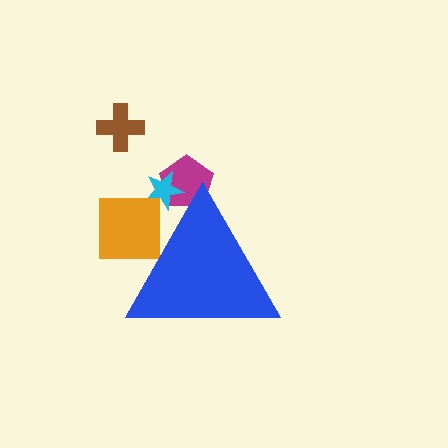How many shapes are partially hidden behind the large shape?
3 shapes are partially hidden.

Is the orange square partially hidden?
Yes, the orange square is partially hidden behind the blue triangle.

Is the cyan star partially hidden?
Yes, the cyan star is partially hidden behind the blue triangle.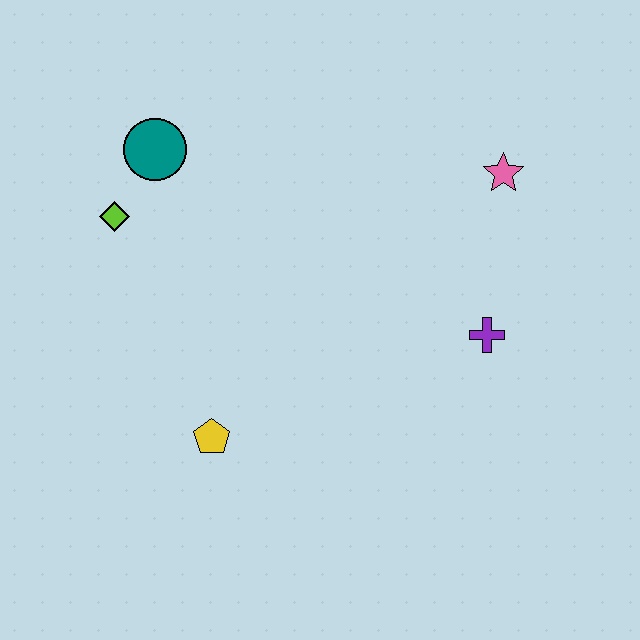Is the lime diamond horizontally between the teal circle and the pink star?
No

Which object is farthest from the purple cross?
The lime diamond is farthest from the purple cross.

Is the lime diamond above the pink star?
No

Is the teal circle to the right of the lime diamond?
Yes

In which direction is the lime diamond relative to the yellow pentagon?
The lime diamond is above the yellow pentagon.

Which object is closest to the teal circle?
The lime diamond is closest to the teal circle.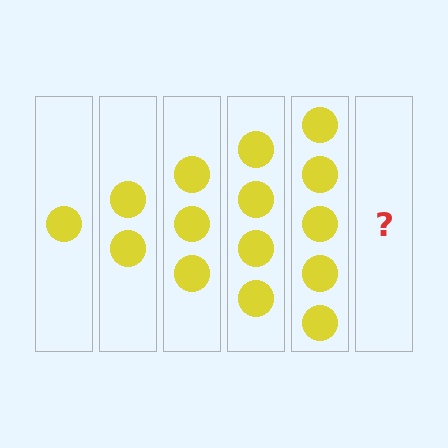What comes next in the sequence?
The next element should be 6 circles.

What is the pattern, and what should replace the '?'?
The pattern is that each step adds one more circle. The '?' should be 6 circles.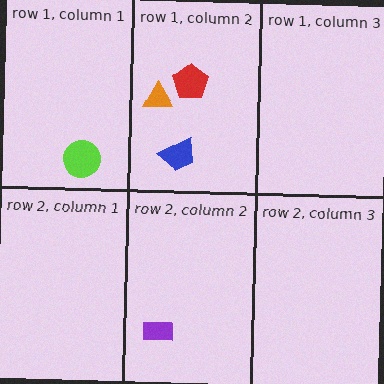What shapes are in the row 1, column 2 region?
The blue trapezoid, the red pentagon, the orange triangle.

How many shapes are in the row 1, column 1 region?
1.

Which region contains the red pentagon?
The row 1, column 2 region.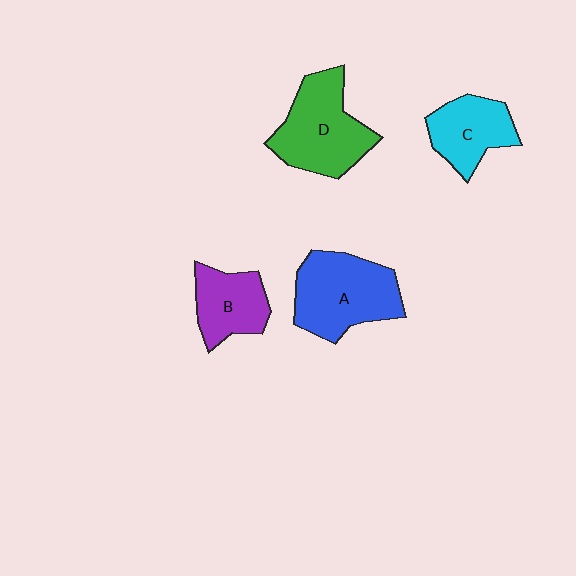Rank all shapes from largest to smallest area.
From largest to smallest: A (blue), D (green), C (cyan), B (purple).